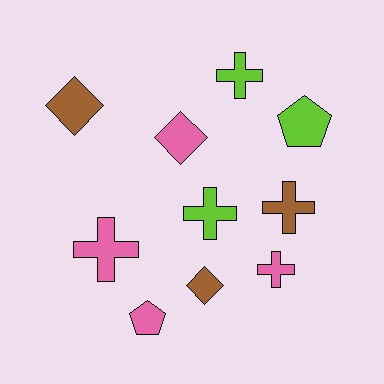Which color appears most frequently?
Pink, with 4 objects.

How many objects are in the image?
There are 10 objects.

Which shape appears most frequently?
Cross, with 5 objects.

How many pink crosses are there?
There are 2 pink crosses.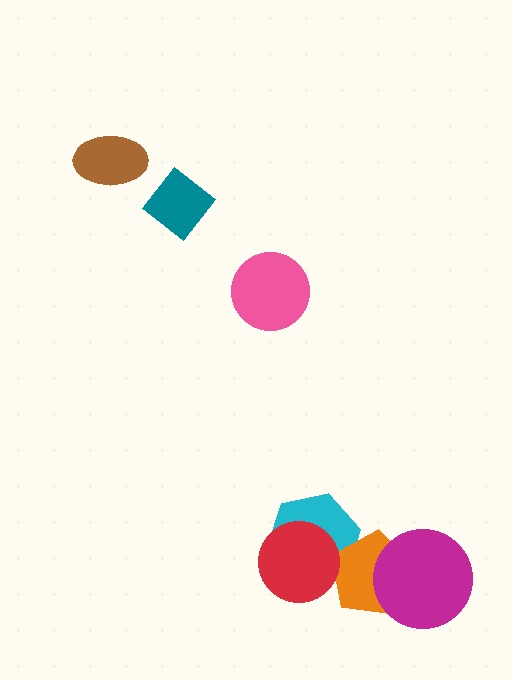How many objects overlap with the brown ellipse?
0 objects overlap with the brown ellipse.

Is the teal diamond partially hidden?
No, no other shape covers it.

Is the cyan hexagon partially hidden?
Yes, it is partially covered by another shape.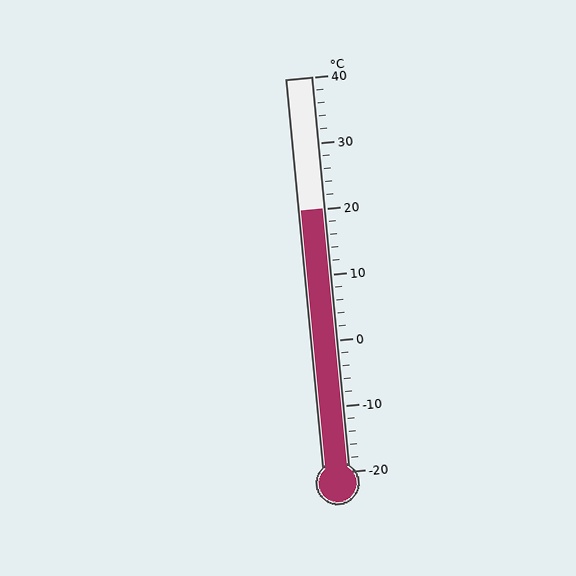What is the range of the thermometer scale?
The thermometer scale ranges from -20°C to 40°C.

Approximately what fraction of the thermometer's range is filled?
The thermometer is filled to approximately 65% of its range.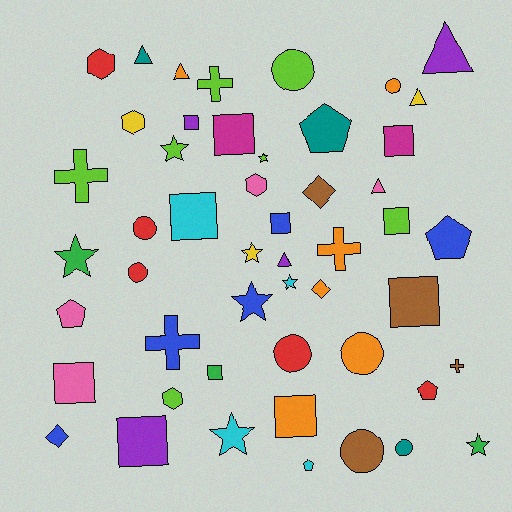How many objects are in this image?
There are 50 objects.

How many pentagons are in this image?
There are 5 pentagons.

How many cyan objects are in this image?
There are 4 cyan objects.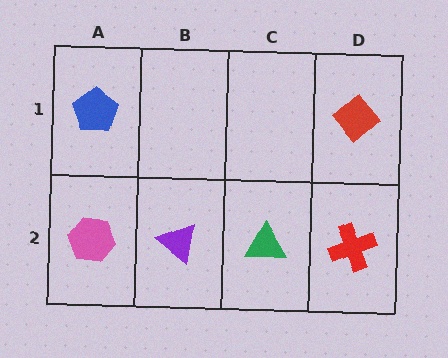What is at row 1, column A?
A blue pentagon.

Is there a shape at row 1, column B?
No, that cell is empty.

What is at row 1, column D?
A red diamond.